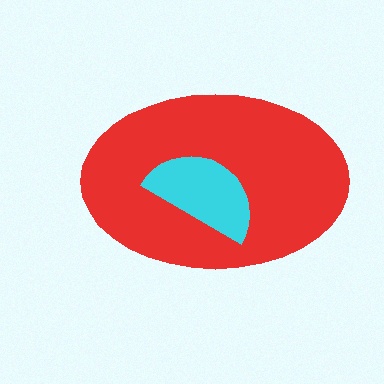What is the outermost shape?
The red ellipse.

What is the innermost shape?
The cyan semicircle.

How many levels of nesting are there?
2.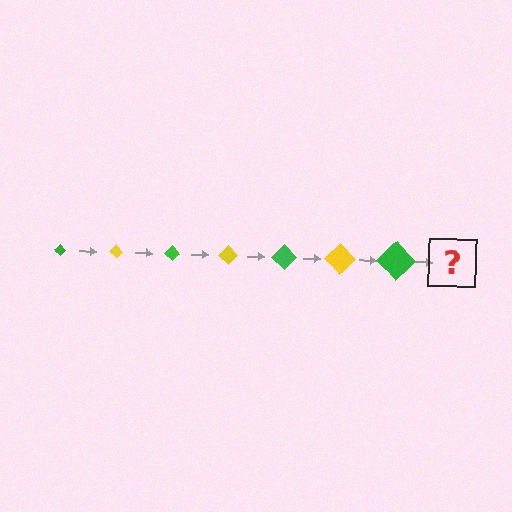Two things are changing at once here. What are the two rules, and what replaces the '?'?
The two rules are that the diamond grows larger each step and the color cycles through green and yellow. The '?' should be a yellow diamond, larger than the previous one.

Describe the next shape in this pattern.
It should be a yellow diamond, larger than the previous one.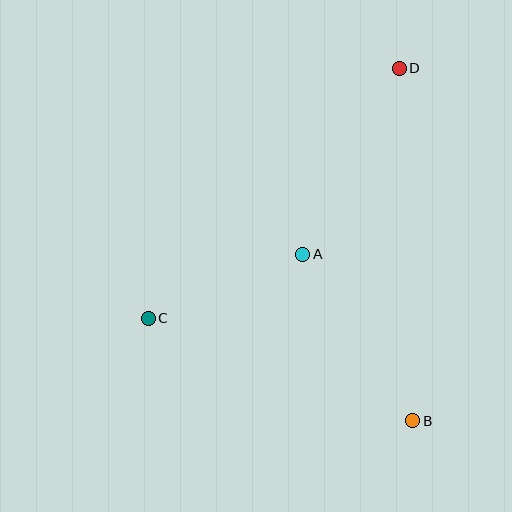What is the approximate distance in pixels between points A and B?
The distance between A and B is approximately 200 pixels.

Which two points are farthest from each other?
Points C and D are farthest from each other.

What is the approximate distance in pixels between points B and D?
The distance between B and D is approximately 353 pixels.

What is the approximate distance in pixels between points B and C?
The distance between B and C is approximately 284 pixels.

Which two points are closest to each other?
Points A and C are closest to each other.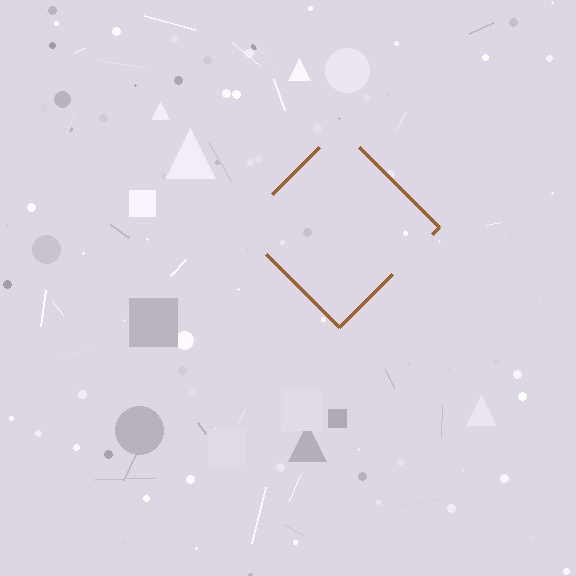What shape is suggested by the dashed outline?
The dashed outline suggests a diamond.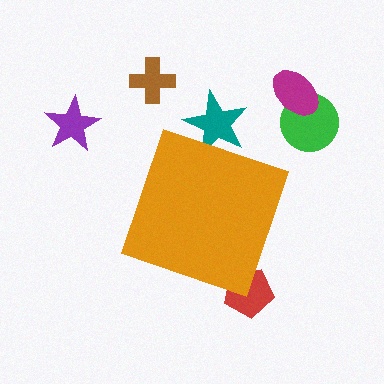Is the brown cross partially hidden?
No, the brown cross is fully visible.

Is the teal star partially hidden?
Yes, the teal star is partially hidden behind the orange diamond.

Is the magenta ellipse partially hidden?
No, the magenta ellipse is fully visible.